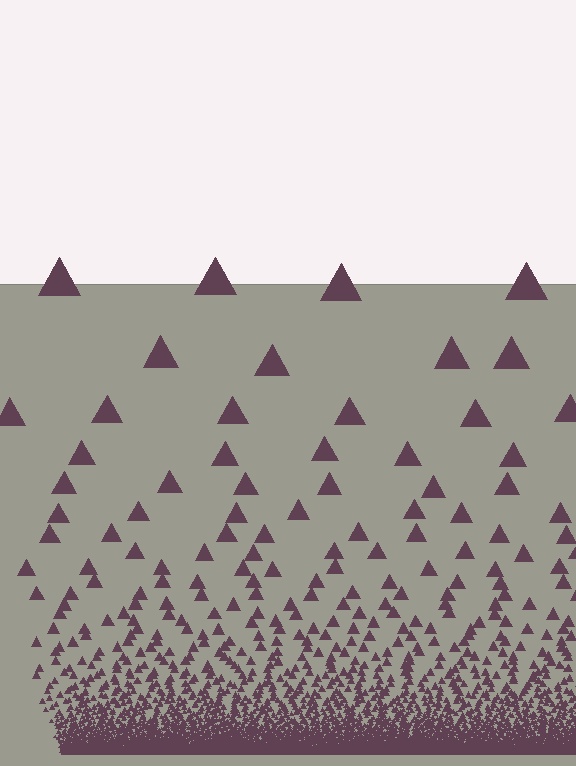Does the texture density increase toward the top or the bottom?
Density increases toward the bottom.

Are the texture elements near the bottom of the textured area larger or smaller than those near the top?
Smaller. The gradient is inverted — elements near the bottom are smaller and denser.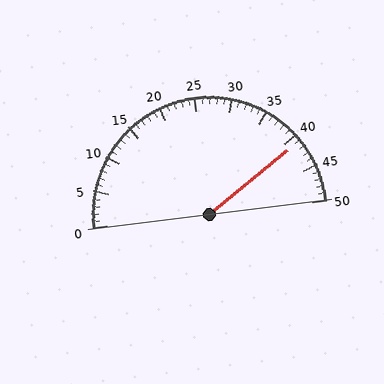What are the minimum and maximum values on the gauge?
The gauge ranges from 0 to 50.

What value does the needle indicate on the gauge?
The needle indicates approximately 41.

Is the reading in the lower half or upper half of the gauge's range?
The reading is in the upper half of the range (0 to 50).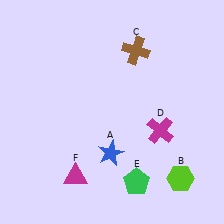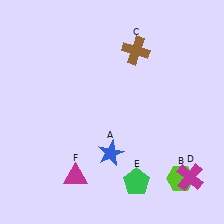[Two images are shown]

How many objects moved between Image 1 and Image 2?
1 object moved between the two images.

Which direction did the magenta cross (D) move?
The magenta cross (D) moved down.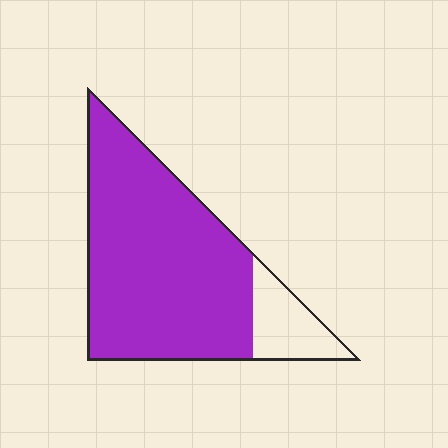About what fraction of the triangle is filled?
About five sixths (5/6).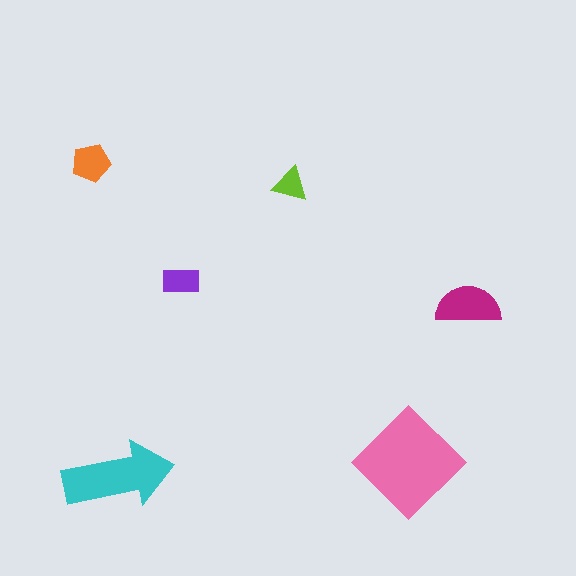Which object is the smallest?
The lime triangle.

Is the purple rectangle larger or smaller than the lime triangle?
Larger.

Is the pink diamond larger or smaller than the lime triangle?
Larger.